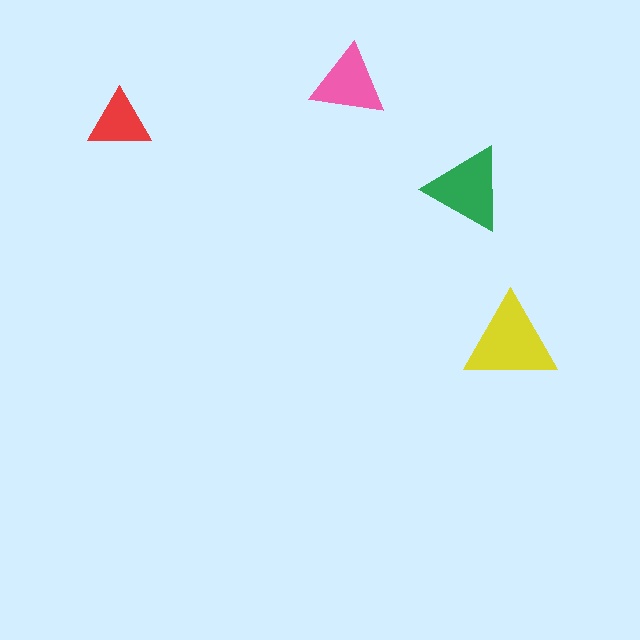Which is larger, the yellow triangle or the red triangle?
The yellow one.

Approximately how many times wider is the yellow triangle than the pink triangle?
About 1.5 times wider.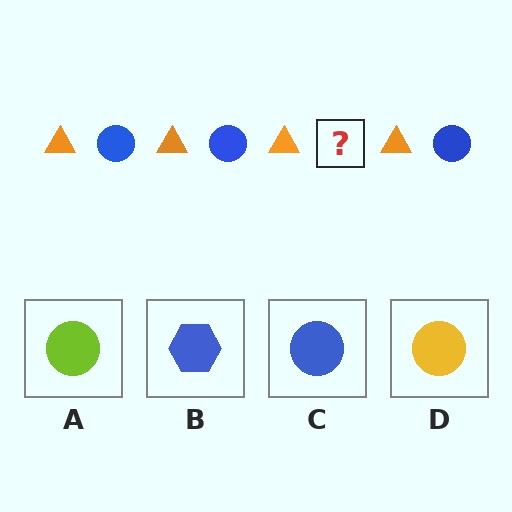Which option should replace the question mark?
Option C.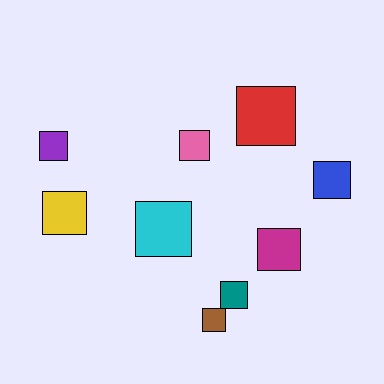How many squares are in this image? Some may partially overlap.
There are 9 squares.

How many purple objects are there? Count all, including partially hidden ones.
There is 1 purple object.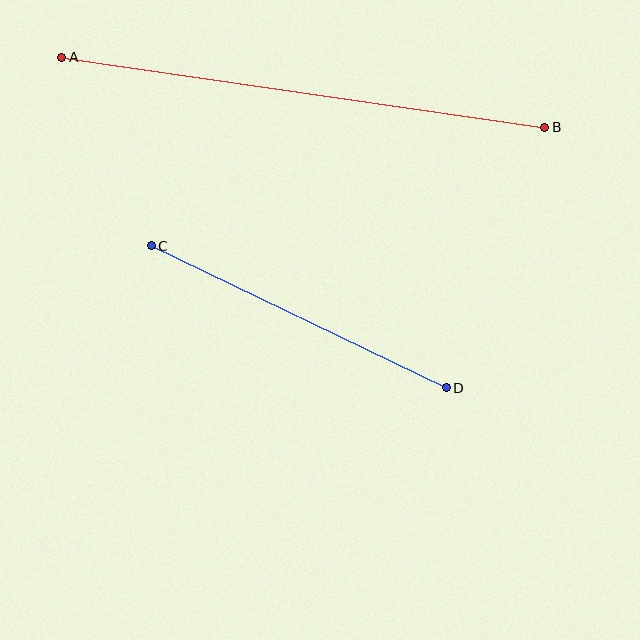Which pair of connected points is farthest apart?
Points A and B are farthest apart.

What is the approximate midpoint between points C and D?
The midpoint is at approximately (299, 317) pixels.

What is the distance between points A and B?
The distance is approximately 488 pixels.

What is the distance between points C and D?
The distance is approximately 328 pixels.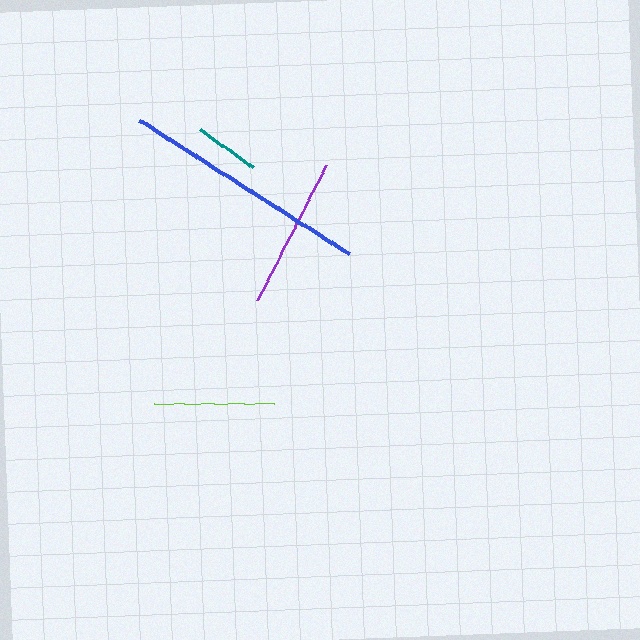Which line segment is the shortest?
The teal line is the shortest at approximately 66 pixels.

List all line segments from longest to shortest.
From longest to shortest: blue, purple, lime, teal.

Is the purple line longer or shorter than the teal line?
The purple line is longer than the teal line.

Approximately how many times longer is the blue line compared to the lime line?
The blue line is approximately 2.1 times the length of the lime line.